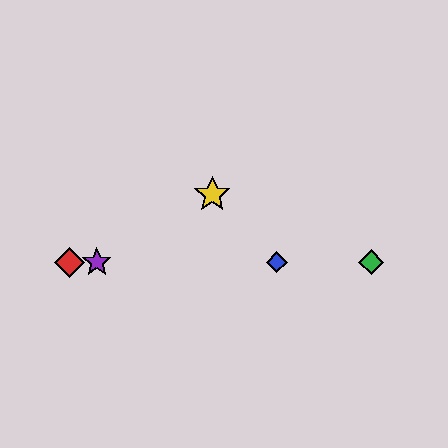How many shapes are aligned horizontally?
4 shapes (the red diamond, the blue diamond, the green diamond, the purple star) are aligned horizontally.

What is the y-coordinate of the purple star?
The purple star is at y≈262.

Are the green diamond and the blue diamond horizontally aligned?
Yes, both are at y≈262.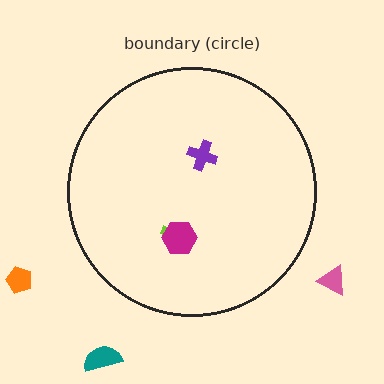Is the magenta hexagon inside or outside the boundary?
Inside.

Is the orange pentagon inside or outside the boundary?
Outside.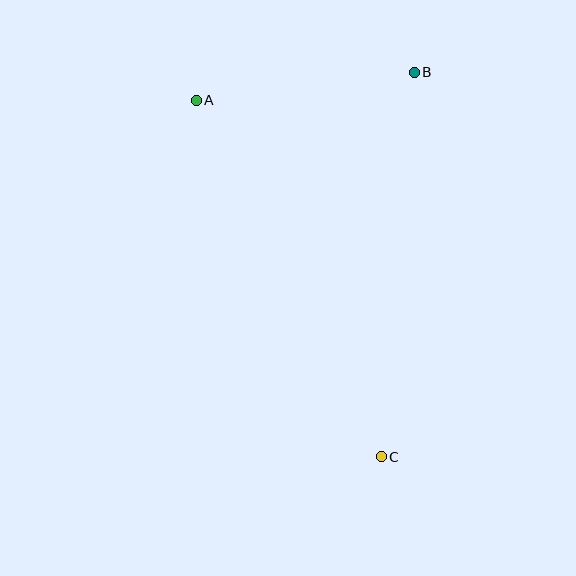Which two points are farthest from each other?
Points A and C are farthest from each other.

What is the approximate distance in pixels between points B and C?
The distance between B and C is approximately 386 pixels.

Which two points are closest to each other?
Points A and B are closest to each other.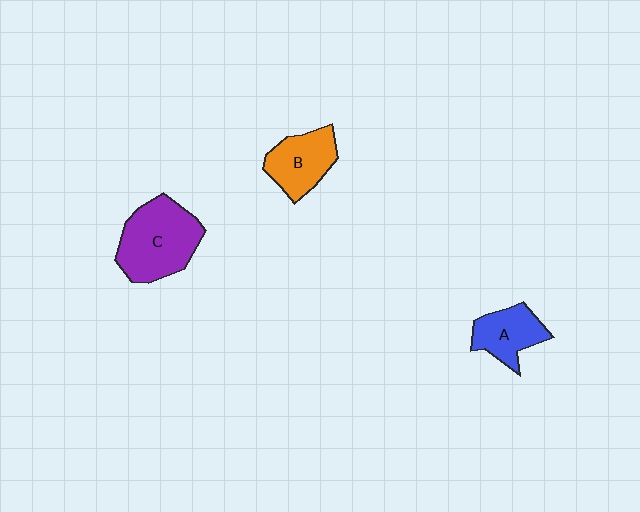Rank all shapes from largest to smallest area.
From largest to smallest: C (purple), B (orange), A (blue).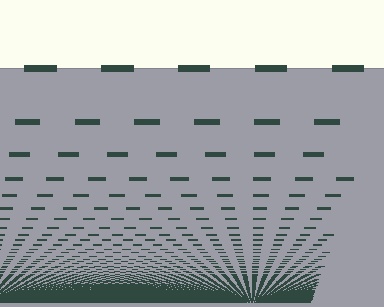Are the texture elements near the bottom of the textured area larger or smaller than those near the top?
Smaller. The gradient is inverted — elements near the bottom are smaller and denser.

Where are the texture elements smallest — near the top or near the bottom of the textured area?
Near the bottom.